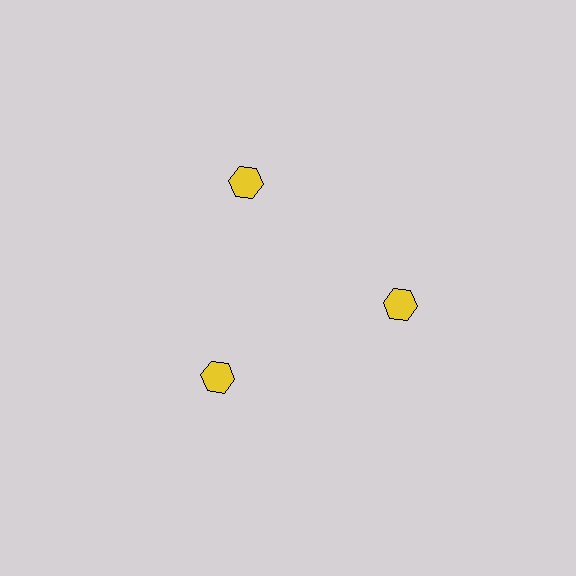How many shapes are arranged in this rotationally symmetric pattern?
There are 3 shapes, arranged in 3 groups of 1.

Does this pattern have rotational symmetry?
Yes, this pattern has 3-fold rotational symmetry. It looks the same after rotating 120 degrees around the center.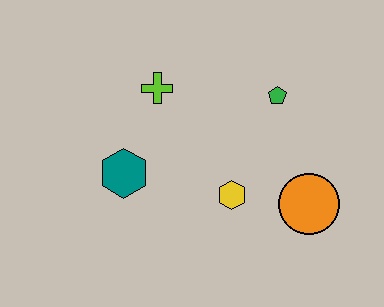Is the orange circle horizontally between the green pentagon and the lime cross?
No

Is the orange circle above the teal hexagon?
No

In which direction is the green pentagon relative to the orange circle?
The green pentagon is above the orange circle.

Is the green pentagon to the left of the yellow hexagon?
No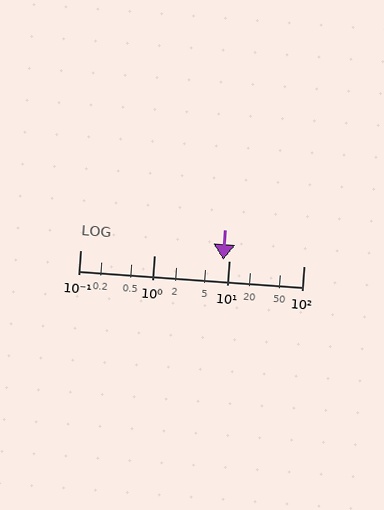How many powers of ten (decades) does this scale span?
The scale spans 3 decades, from 0.1 to 100.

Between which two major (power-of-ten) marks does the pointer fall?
The pointer is between 1 and 10.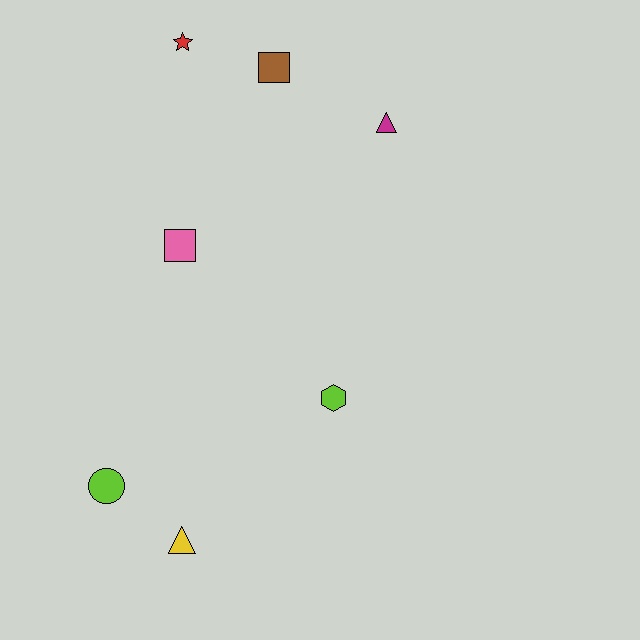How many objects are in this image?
There are 7 objects.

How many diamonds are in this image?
There are no diamonds.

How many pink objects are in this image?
There is 1 pink object.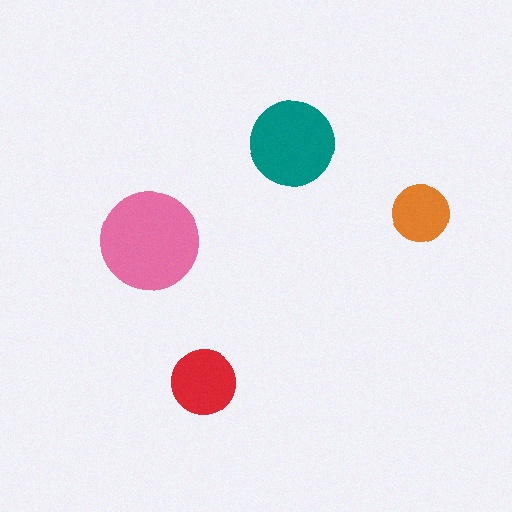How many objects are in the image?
There are 4 objects in the image.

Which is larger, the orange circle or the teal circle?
The teal one.